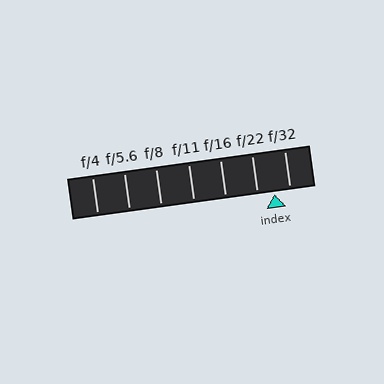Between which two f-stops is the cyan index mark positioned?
The index mark is between f/22 and f/32.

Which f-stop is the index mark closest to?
The index mark is closest to f/32.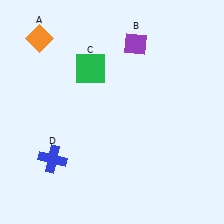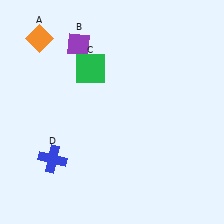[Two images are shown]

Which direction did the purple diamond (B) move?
The purple diamond (B) moved left.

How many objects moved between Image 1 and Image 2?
1 object moved between the two images.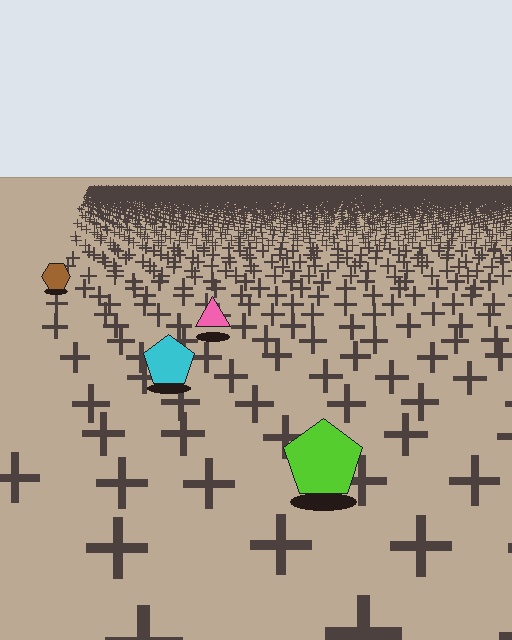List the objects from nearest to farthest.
From nearest to farthest: the lime pentagon, the cyan pentagon, the pink triangle, the brown hexagon.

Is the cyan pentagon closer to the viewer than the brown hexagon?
Yes. The cyan pentagon is closer — you can tell from the texture gradient: the ground texture is coarser near it.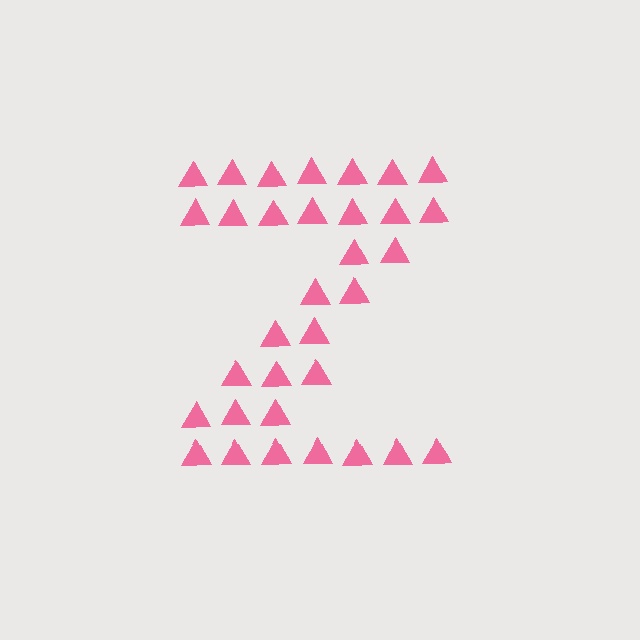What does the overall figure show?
The overall figure shows the letter Z.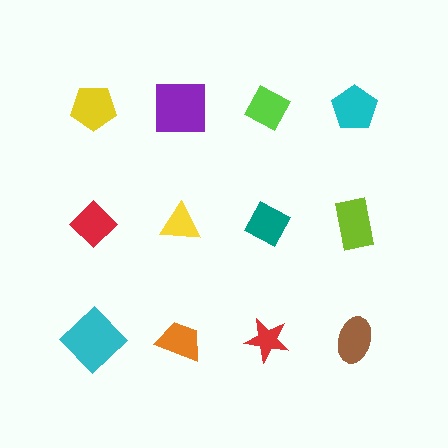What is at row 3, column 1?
A cyan diamond.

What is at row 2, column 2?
A yellow triangle.